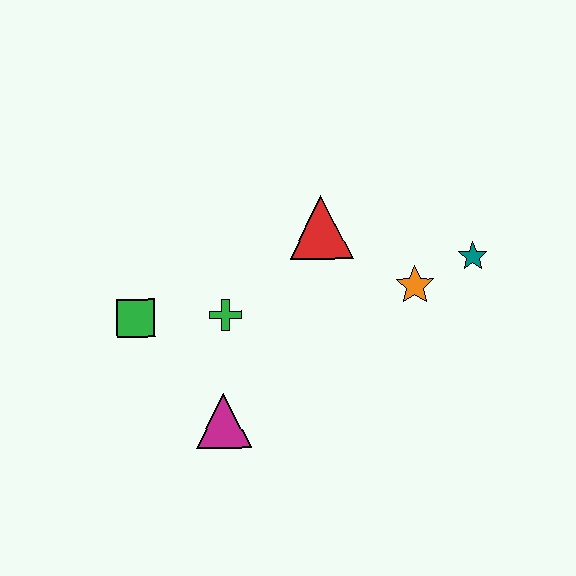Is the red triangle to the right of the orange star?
No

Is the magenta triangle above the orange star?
No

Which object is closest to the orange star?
The teal star is closest to the orange star.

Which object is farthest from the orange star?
The green square is farthest from the orange star.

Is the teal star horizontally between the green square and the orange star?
No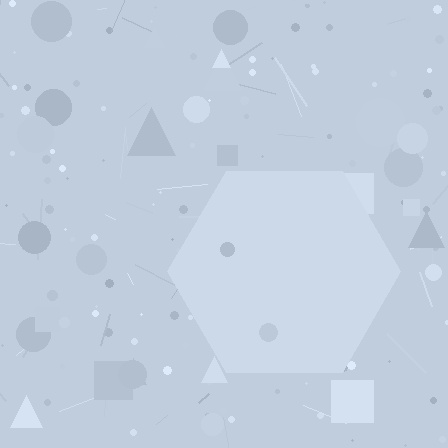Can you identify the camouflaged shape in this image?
The camouflaged shape is a hexagon.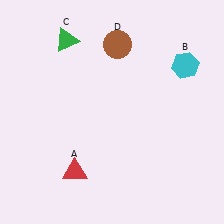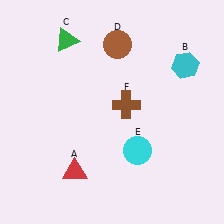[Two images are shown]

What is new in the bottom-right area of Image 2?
A cyan circle (E) was added in the bottom-right area of Image 2.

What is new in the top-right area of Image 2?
A brown cross (F) was added in the top-right area of Image 2.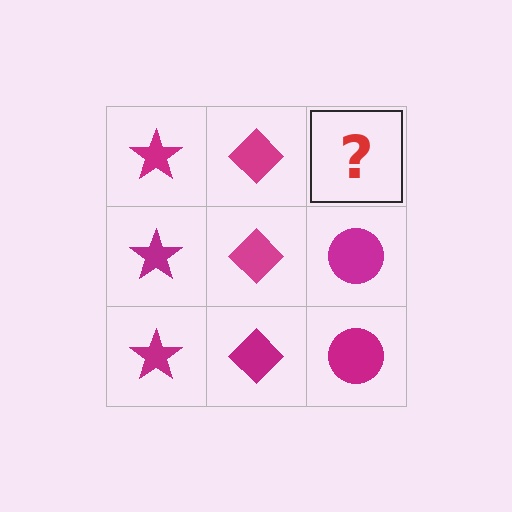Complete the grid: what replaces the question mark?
The question mark should be replaced with a magenta circle.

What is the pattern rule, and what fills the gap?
The rule is that each column has a consistent shape. The gap should be filled with a magenta circle.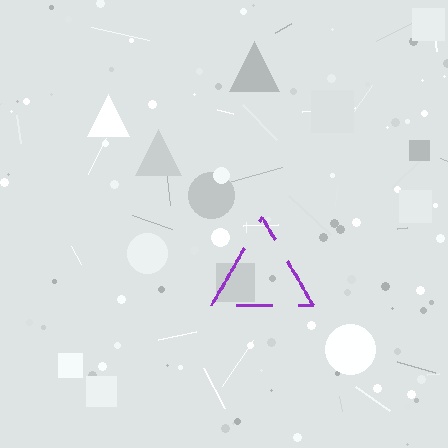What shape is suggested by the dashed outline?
The dashed outline suggests a triangle.